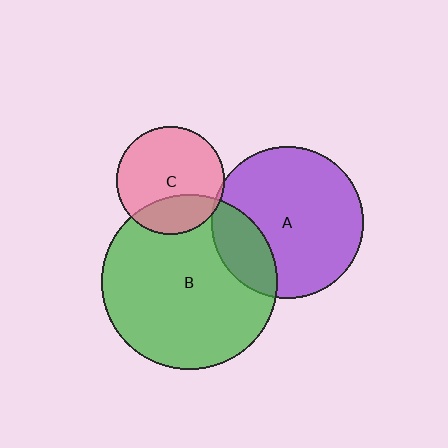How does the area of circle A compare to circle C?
Approximately 2.0 times.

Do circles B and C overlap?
Yes.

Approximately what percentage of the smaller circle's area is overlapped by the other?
Approximately 25%.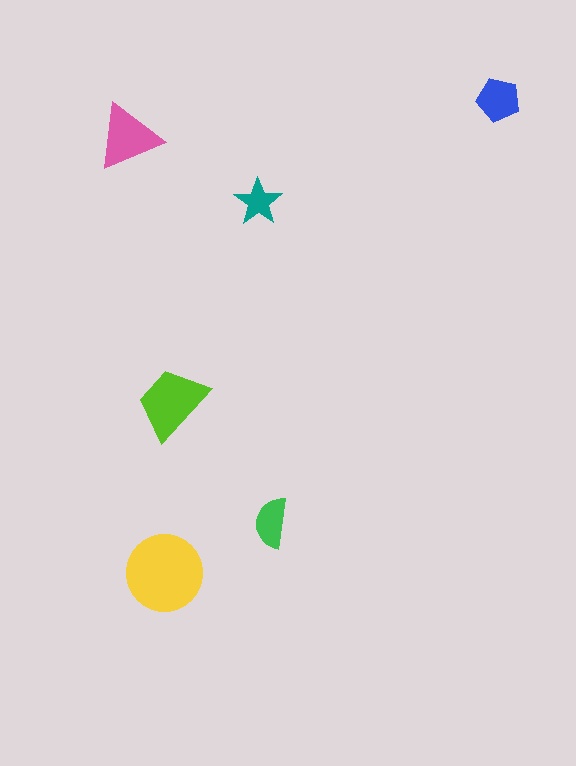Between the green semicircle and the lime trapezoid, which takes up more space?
The lime trapezoid.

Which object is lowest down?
The yellow circle is bottommost.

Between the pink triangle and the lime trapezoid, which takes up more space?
The lime trapezoid.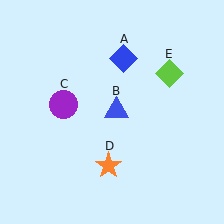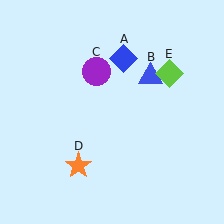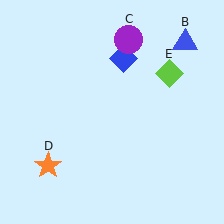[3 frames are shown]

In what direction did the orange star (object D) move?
The orange star (object D) moved left.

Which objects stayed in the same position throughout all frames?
Blue diamond (object A) and lime diamond (object E) remained stationary.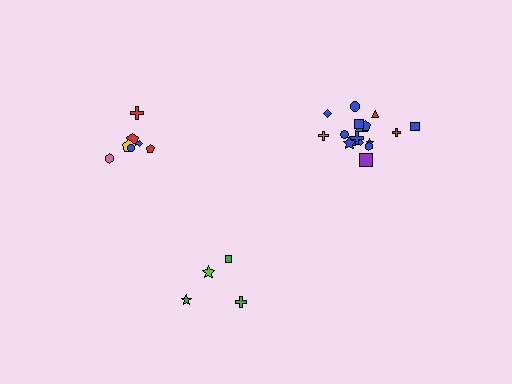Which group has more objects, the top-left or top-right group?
The top-right group.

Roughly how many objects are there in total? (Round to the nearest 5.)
Roughly 30 objects in total.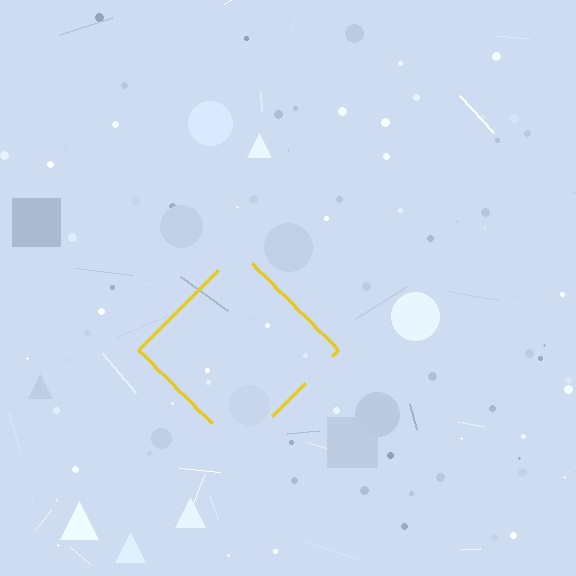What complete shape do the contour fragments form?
The contour fragments form a diamond.